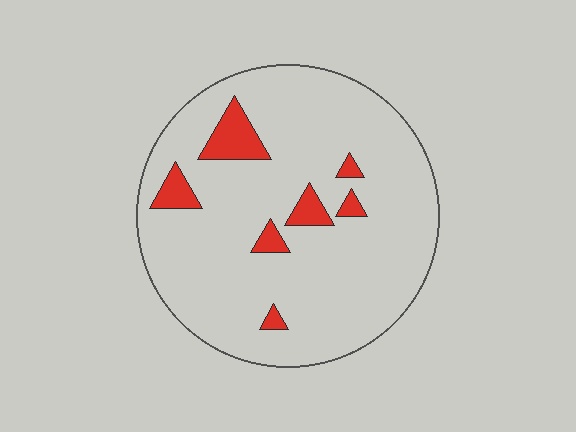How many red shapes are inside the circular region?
7.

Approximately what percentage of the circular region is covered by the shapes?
Approximately 10%.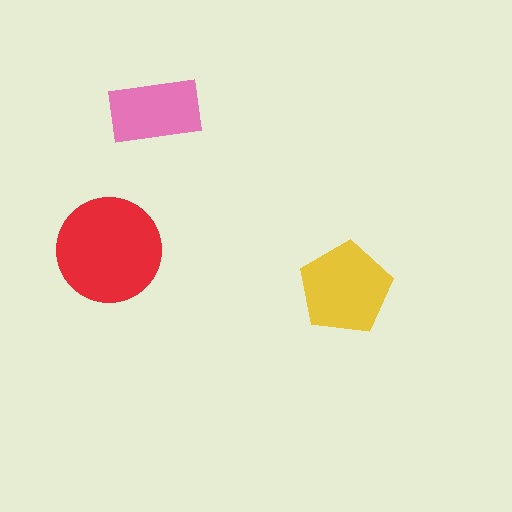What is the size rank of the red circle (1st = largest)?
1st.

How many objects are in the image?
There are 3 objects in the image.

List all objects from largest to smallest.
The red circle, the yellow pentagon, the pink rectangle.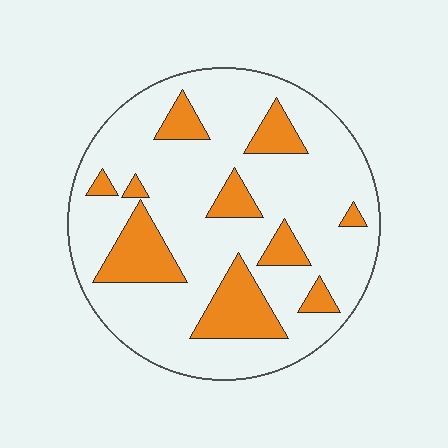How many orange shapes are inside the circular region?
10.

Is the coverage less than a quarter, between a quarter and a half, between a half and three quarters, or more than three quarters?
Less than a quarter.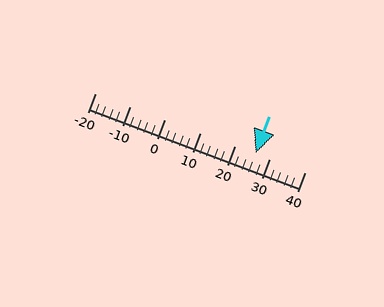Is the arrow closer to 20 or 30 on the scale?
The arrow is closer to 30.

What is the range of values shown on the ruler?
The ruler shows values from -20 to 40.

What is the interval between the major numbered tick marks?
The major tick marks are spaced 10 units apart.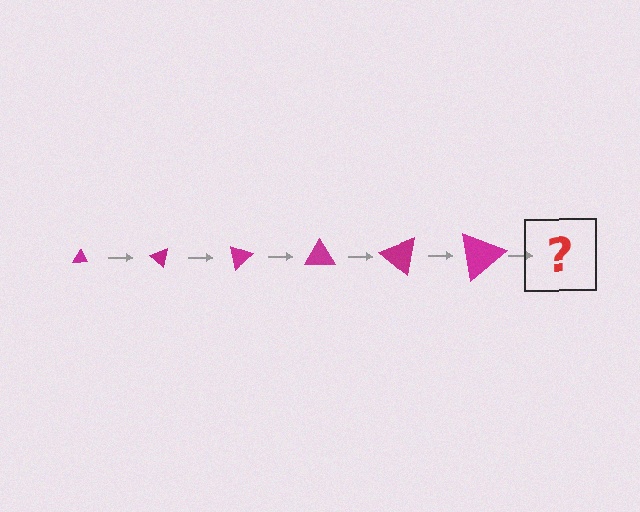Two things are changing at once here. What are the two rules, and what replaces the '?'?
The two rules are that the triangle grows larger each step and it rotates 40 degrees each step. The '?' should be a triangle, larger than the previous one and rotated 240 degrees from the start.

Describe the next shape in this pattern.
It should be a triangle, larger than the previous one and rotated 240 degrees from the start.